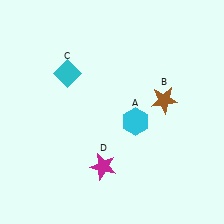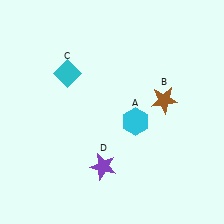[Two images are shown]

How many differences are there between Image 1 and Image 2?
There is 1 difference between the two images.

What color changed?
The star (D) changed from magenta in Image 1 to purple in Image 2.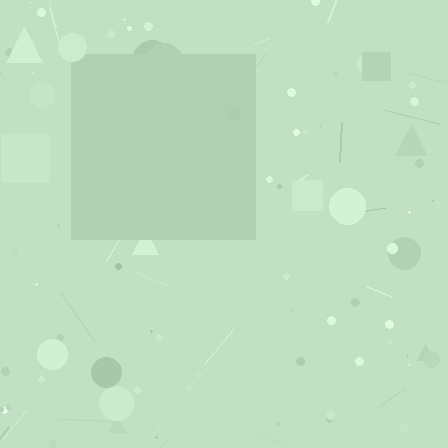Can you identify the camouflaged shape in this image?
The camouflaged shape is a square.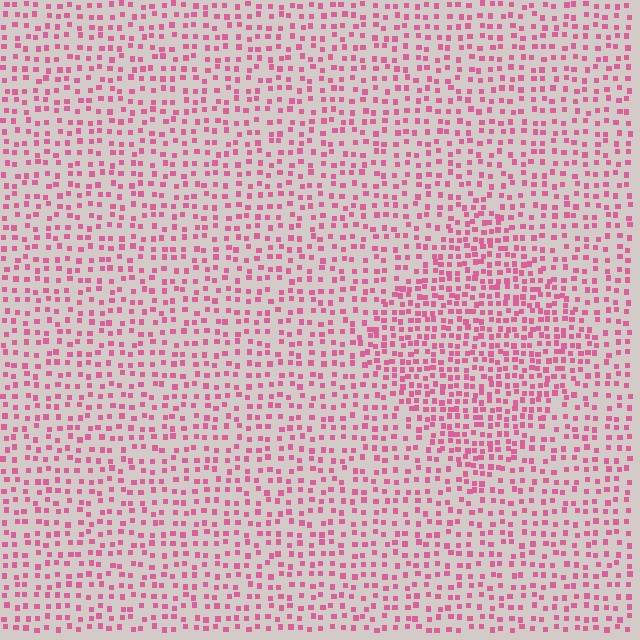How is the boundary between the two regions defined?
The boundary is defined by a change in element density (approximately 1.7x ratio). All elements are the same color, size, and shape.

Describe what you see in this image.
The image contains small pink elements arranged at two different densities. A diamond-shaped region is visible where the elements are more densely packed than the surrounding area.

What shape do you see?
I see a diamond.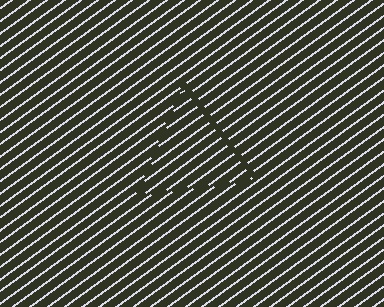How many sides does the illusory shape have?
3 sides — the line-ends trace a triangle.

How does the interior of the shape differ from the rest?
The interior of the shape contains the same grating, shifted by half a period — the contour is defined by the phase discontinuity where line-ends from the inner and outer gratings abut.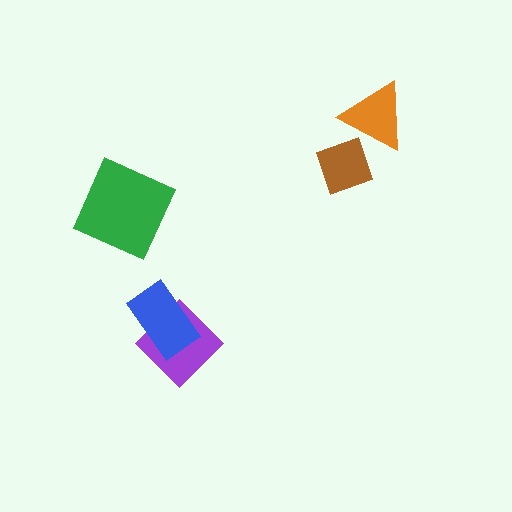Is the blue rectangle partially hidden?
No, no other shape covers it.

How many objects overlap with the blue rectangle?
1 object overlaps with the blue rectangle.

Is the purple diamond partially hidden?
Yes, it is partially covered by another shape.